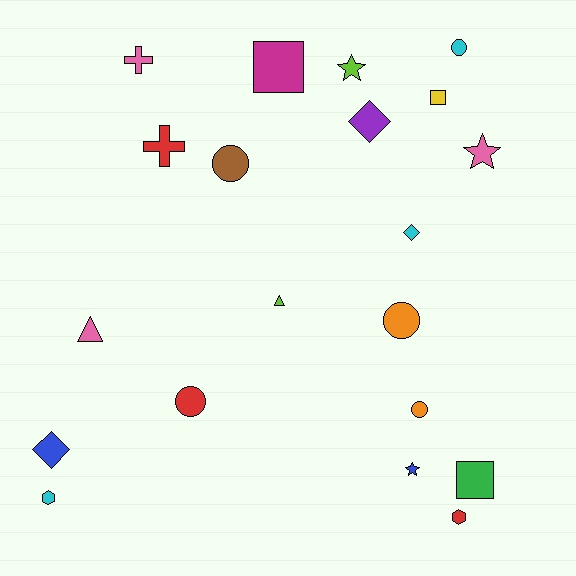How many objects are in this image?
There are 20 objects.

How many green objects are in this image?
There is 1 green object.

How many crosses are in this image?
There are 2 crosses.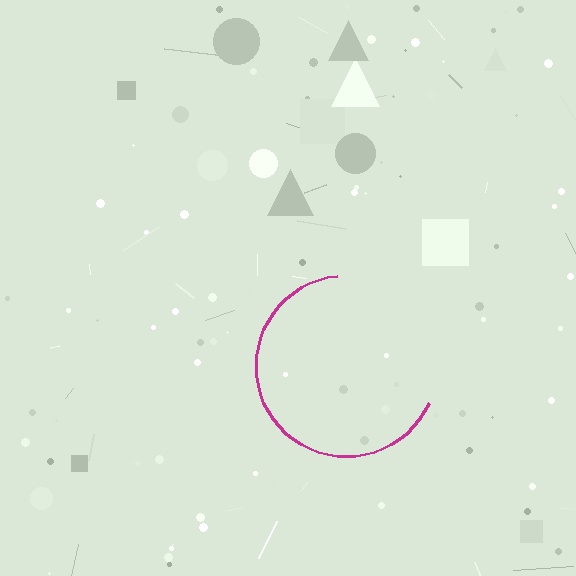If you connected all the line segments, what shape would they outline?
They would outline a circle.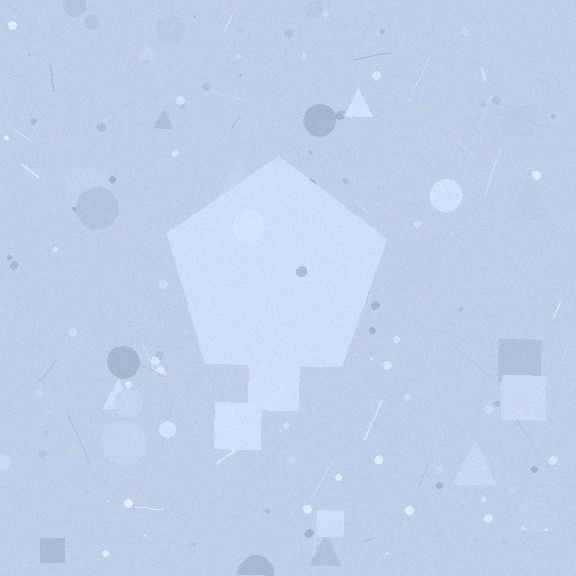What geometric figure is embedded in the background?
A pentagon is embedded in the background.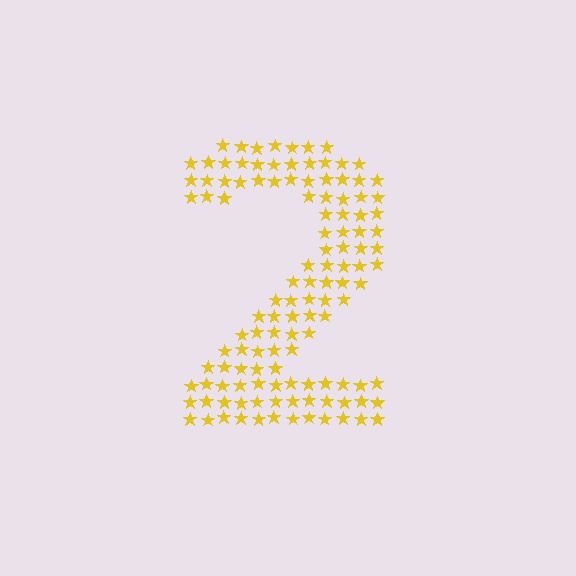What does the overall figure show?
The overall figure shows the digit 2.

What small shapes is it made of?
It is made of small stars.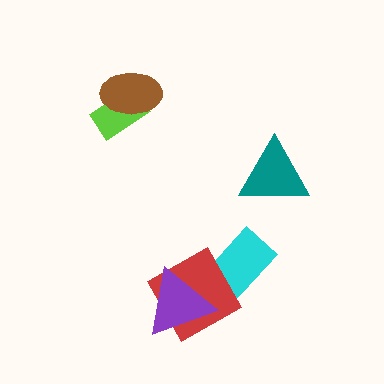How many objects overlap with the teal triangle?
0 objects overlap with the teal triangle.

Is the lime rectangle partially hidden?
Yes, it is partially covered by another shape.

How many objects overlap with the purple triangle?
1 object overlaps with the purple triangle.